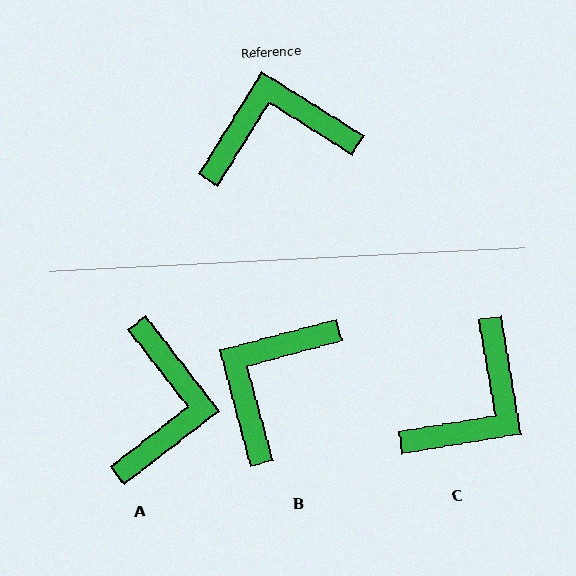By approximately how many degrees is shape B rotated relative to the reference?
Approximately 47 degrees counter-clockwise.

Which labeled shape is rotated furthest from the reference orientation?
C, about 139 degrees away.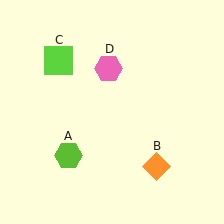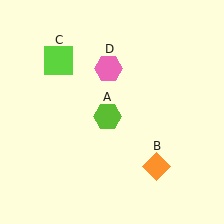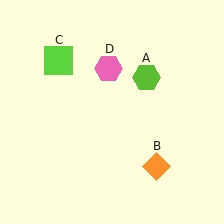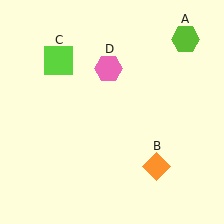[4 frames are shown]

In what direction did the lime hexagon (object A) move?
The lime hexagon (object A) moved up and to the right.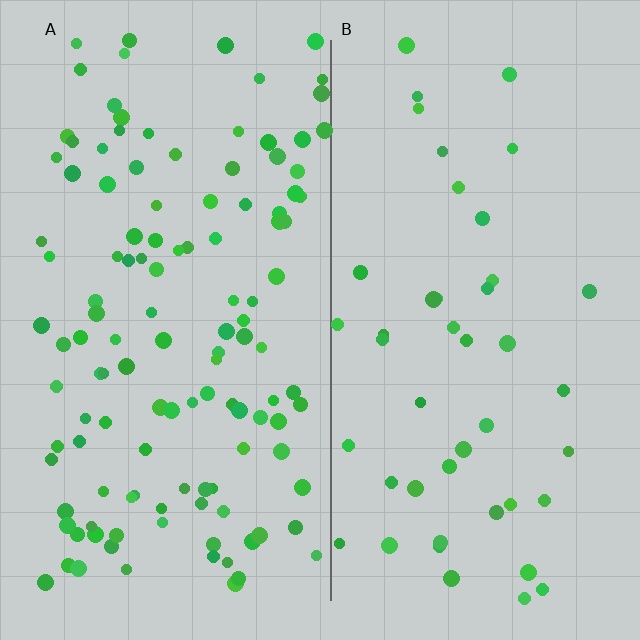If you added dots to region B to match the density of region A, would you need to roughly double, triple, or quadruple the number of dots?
Approximately triple.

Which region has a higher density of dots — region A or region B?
A (the left).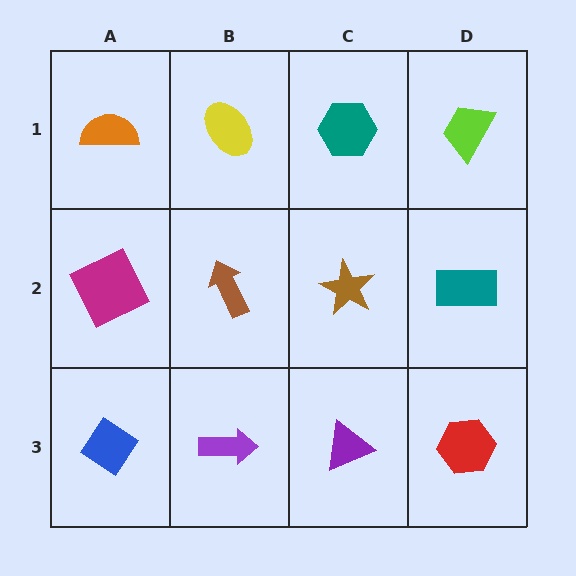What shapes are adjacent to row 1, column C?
A brown star (row 2, column C), a yellow ellipse (row 1, column B), a lime trapezoid (row 1, column D).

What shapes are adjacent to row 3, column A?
A magenta square (row 2, column A), a purple arrow (row 3, column B).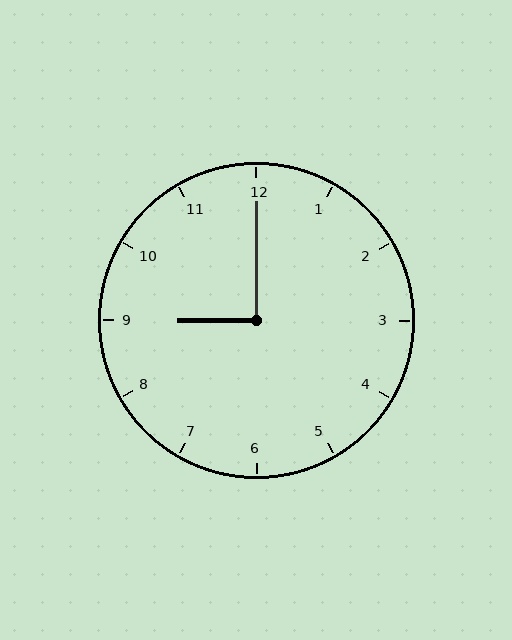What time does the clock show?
9:00.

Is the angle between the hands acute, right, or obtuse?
It is right.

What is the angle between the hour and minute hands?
Approximately 90 degrees.